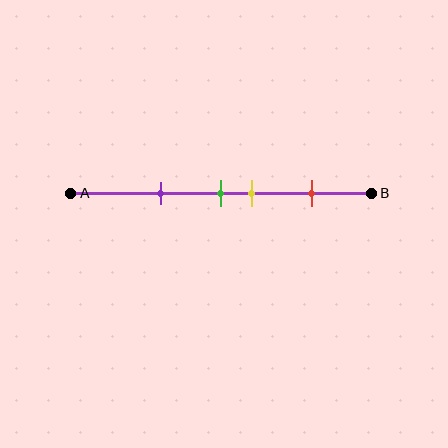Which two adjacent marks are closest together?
The green and yellow marks are the closest adjacent pair.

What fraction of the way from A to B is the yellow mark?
The yellow mark is approximately 60% (0.6) of the way from A to B.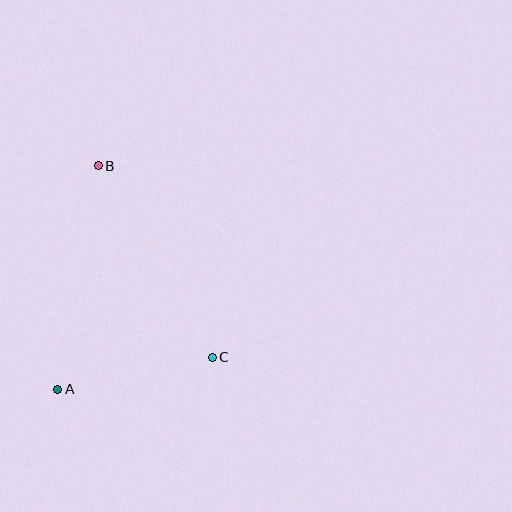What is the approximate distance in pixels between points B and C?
The distance between B and C is approximately 223 pixels.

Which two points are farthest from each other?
Points A and B are farthest from each other.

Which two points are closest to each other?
Points A and C are closest to each other.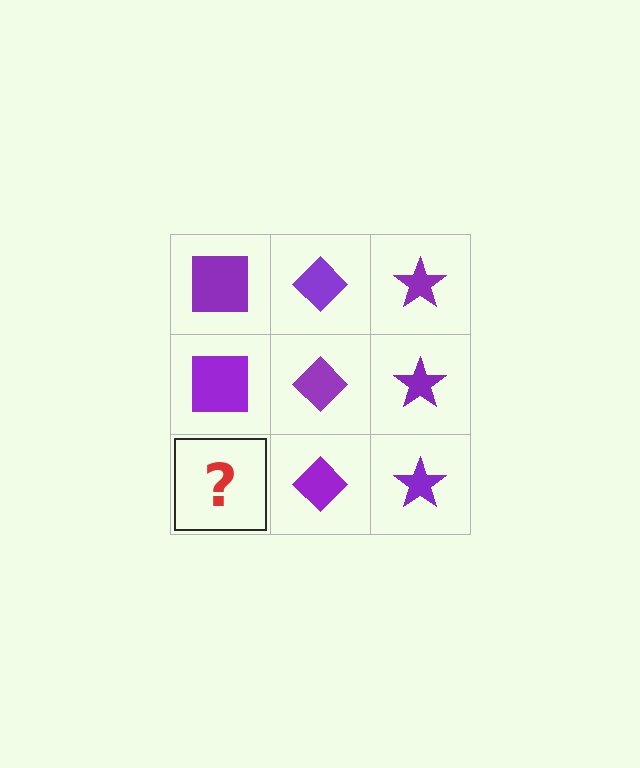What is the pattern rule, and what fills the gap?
The rule is that each column has a consistent shape. The gap should be filled with a purple square.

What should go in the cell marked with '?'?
The missing cell should contain a purple square.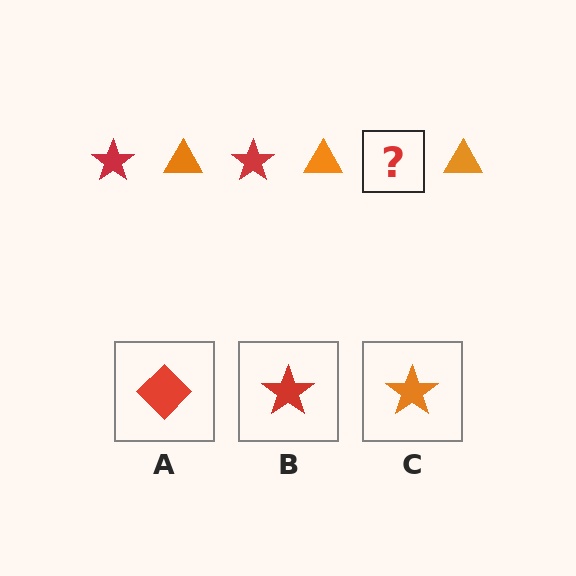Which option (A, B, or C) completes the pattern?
B.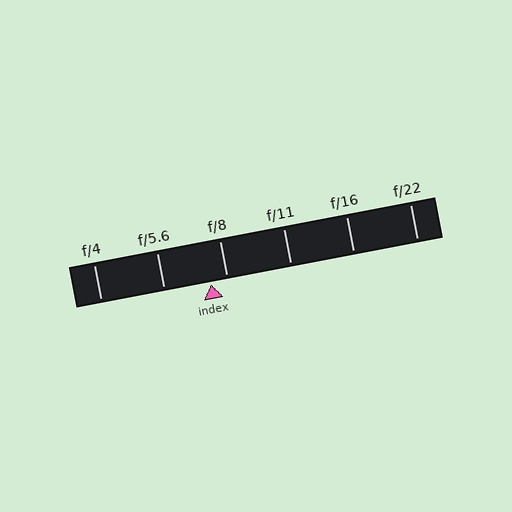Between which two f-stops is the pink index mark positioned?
The index mark is between f/5.6 and f/8.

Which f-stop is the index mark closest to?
The index mark is closest to f/8.